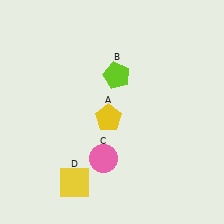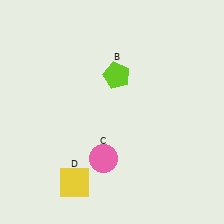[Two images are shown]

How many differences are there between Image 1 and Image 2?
There is 1 difference between the two images.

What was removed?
The yellow pentagon (A) was removed in Image 2.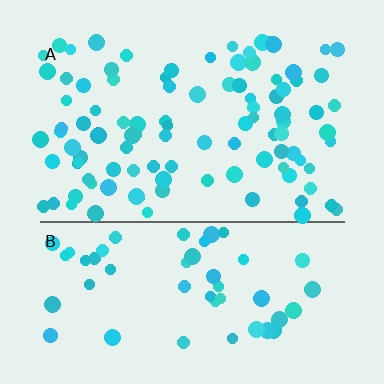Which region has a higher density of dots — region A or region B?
A (the top).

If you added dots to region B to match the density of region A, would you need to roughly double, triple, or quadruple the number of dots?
Approximately double.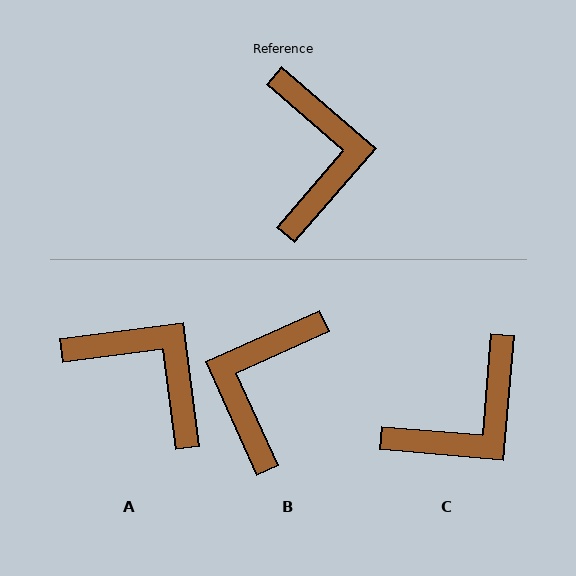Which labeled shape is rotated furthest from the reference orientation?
B, about 155 degrees away.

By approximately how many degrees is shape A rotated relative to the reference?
Approximately 48 degrees counter-clockwise.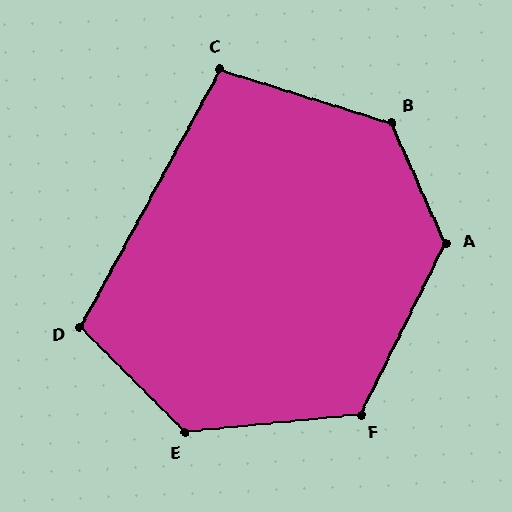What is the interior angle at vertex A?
Approximately 130 degrees (obtuse).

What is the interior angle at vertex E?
Approximately 129 degrees (obtuse).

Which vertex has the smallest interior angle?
C, at approximately 101 degrees.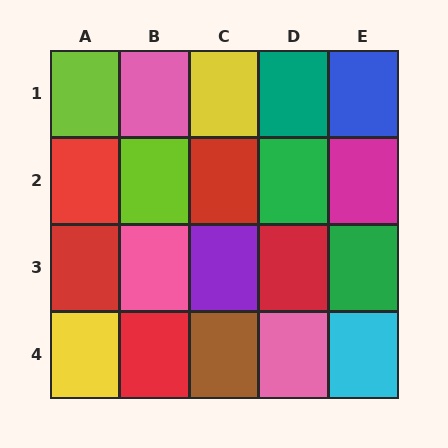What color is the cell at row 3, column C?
Purple.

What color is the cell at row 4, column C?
Brown.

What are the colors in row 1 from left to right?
Lime, pink, yellow, teal, blue.